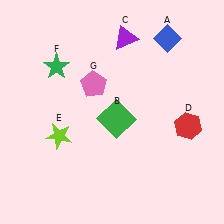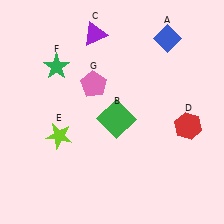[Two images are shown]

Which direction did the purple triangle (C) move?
The purple triangle (C) moved left.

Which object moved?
The purple triangle (C) moved left.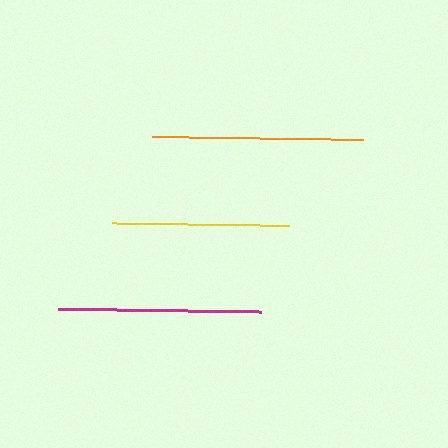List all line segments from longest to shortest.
From longest to shortest: orange, magenta, yellow.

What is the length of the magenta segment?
The magenta segment is approximately 203 pixels long.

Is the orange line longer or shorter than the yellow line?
The orange line is longer than the yellow line.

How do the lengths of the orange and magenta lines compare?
The orange and magenta lines are approximately the same length.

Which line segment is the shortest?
The yellow line is the shortest at approximately 177 pixels.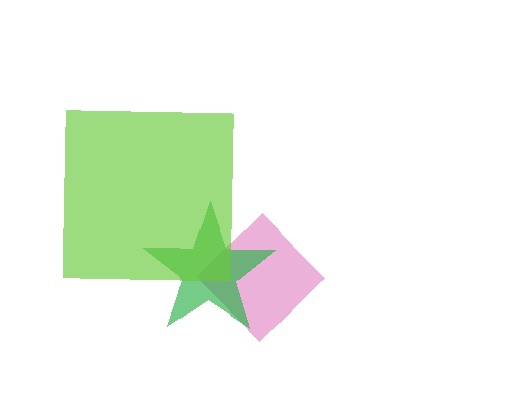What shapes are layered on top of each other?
The layered shapes are: a pink diamond, a green star, a lime square.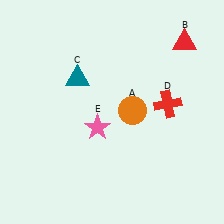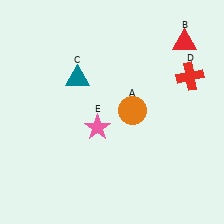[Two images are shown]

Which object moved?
The red cross (D) moved up.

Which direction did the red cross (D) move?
The red cross (D) moved up.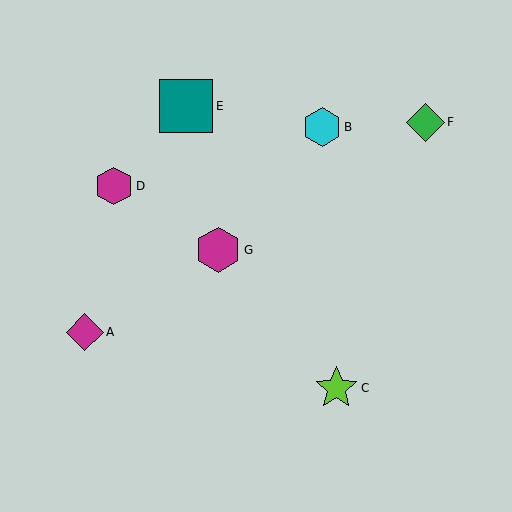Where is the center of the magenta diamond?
The center of the magenta diamond is at (85, 332).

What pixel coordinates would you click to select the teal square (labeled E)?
Click at (186, 106) to select the teal square E.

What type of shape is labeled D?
Shape D is a magenta hexagon.